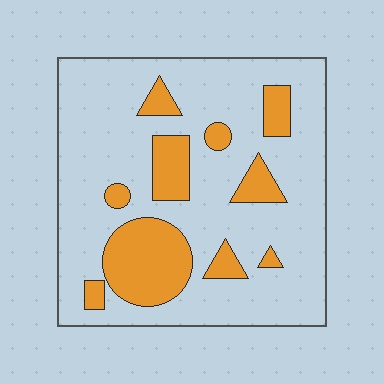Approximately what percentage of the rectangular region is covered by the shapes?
Approximately 20%.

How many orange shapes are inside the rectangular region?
10.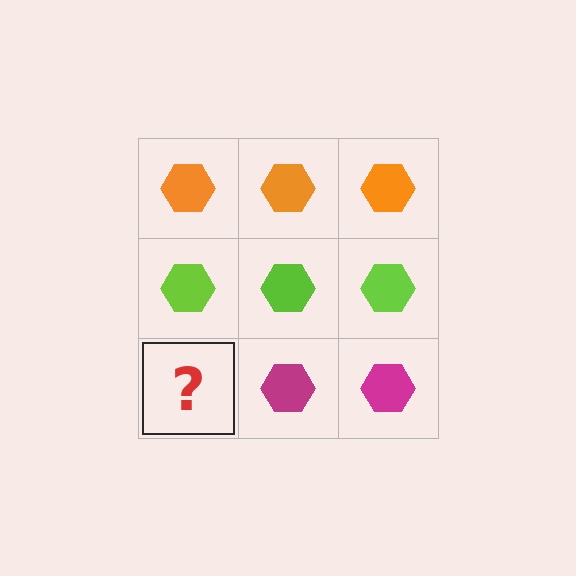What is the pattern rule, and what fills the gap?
The rule is that each row has a consistent color. The gap should be filled with a magenta hexagon.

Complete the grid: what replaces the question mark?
The question mark should be replaced with a magenta hexagon.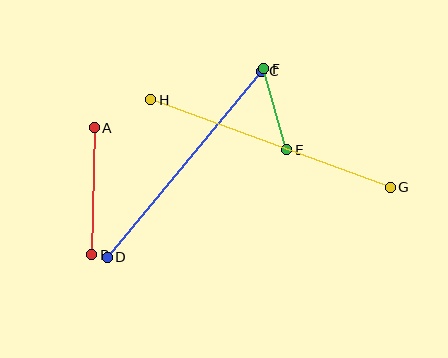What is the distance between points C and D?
The distance is approximately 242 pixels.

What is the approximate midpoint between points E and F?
The midpoint is at approximately (275, 109) pixels.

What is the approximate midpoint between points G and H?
The midpoint is at approximately (271, 143) pixels.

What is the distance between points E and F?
The distance is approximately 84 pixels.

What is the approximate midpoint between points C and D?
The midpoint is at approximately (184, 164) pixels.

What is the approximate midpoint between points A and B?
The midpoint is at approximately (93, 191) pixels.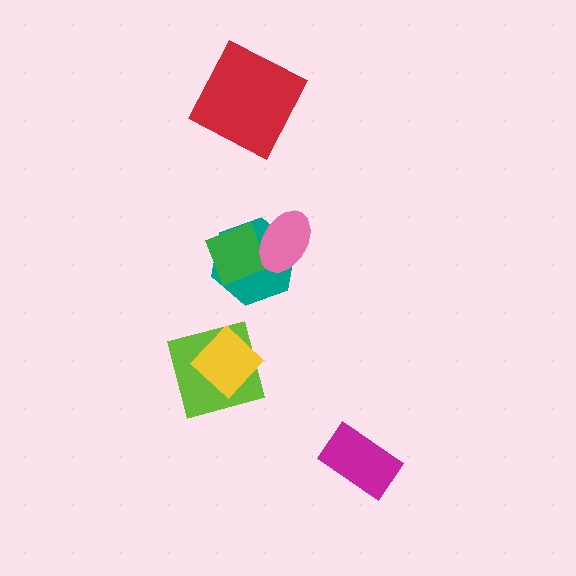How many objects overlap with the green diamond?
2 objects overlap with the green diamond.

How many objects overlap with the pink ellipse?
2 objects overlap with the pink ellipse.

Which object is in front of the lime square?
The yellow diamond is in front of the lime square.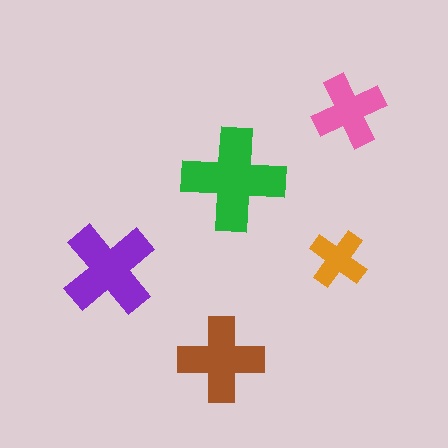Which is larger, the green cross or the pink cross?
The green one.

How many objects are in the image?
There are 5 objects in the image.